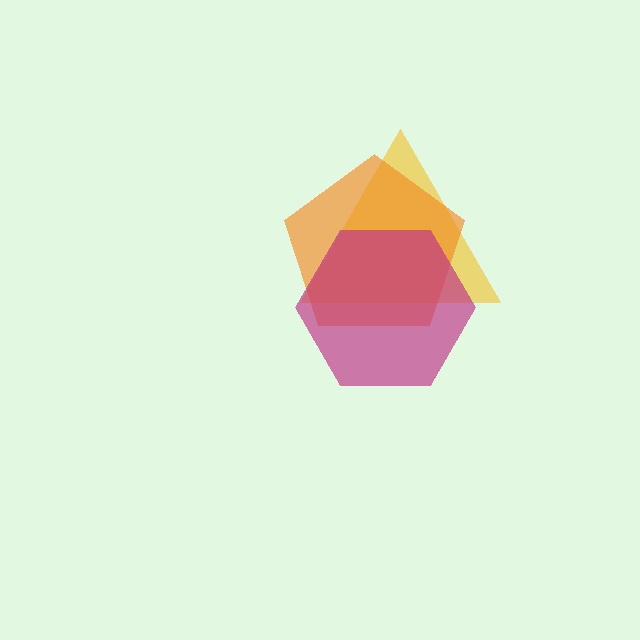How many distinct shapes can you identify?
There are 3 distinct shapes: a yellow triangle, an orange pentagon, a magenta hexagon.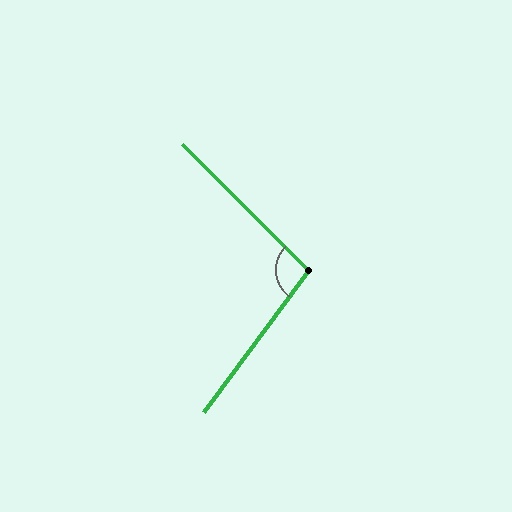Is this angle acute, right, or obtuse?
It is obtuse.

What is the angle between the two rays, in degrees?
Approximately 98 degrees.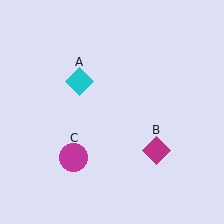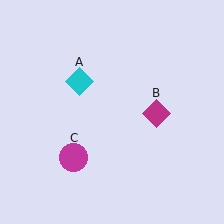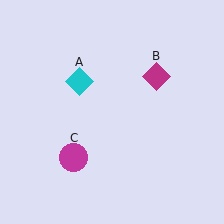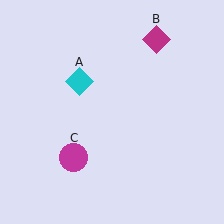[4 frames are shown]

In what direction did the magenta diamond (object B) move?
The magenta diamond (object B) moved up.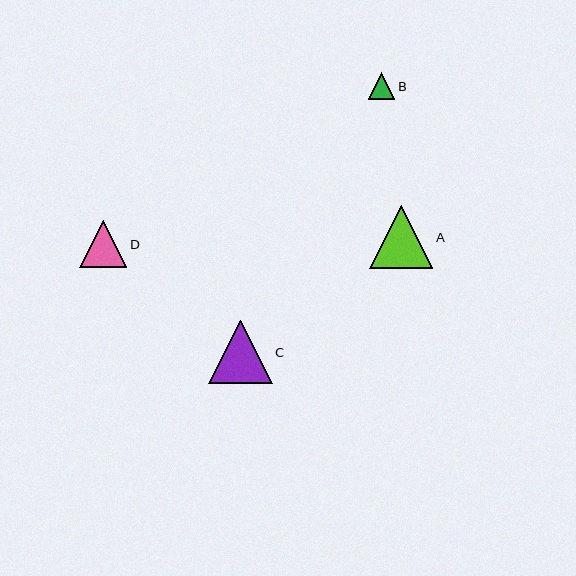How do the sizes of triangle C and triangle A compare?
Triangle C and triangle A are approximately the same size.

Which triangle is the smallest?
Triangle B is the smallest with a size of approximately 27 pixels.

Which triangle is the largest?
Triangle C is the largest with a size of approximately 64 pixels.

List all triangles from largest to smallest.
From largest to smallest: C, A, D, B.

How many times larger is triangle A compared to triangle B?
Triangle A is approximately 2.4 times the size of triangle B.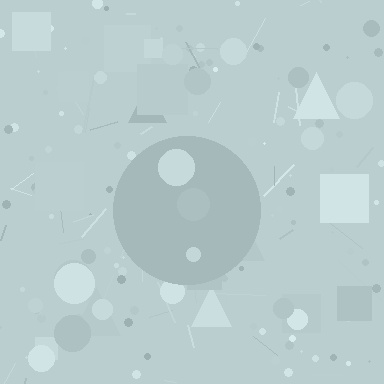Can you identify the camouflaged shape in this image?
The camouflaged shape is a circle.